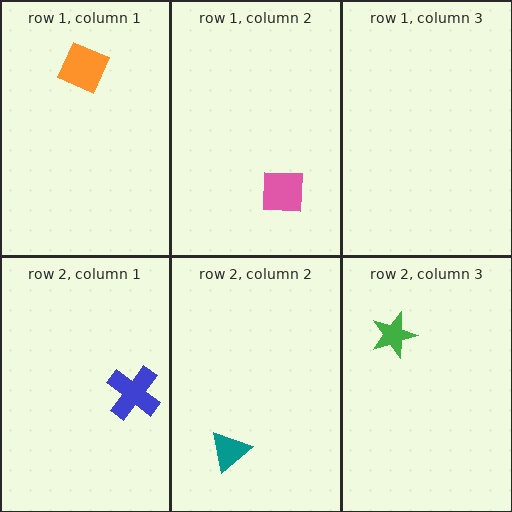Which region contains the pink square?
The row 1, column 2 region.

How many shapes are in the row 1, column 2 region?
1.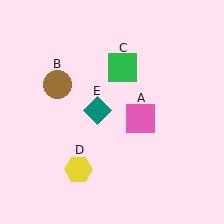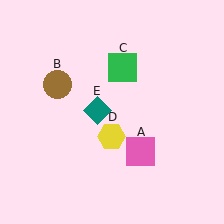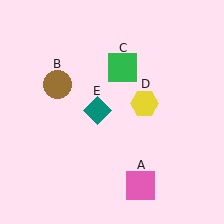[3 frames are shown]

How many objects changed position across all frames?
2 objects changed position: pink square (object A), yellow hexagon (object D).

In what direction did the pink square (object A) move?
The pink square (object A) moved down.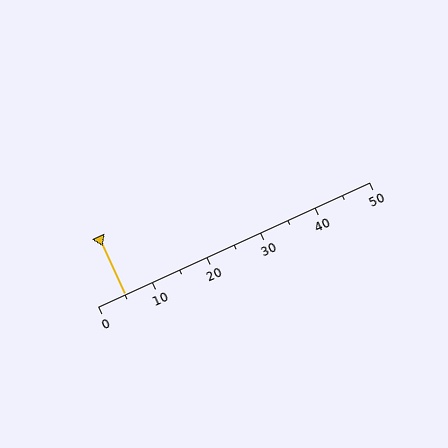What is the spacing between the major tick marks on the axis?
The major ticks are spaced 10 apart.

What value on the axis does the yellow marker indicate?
The marker indicates approximately 5.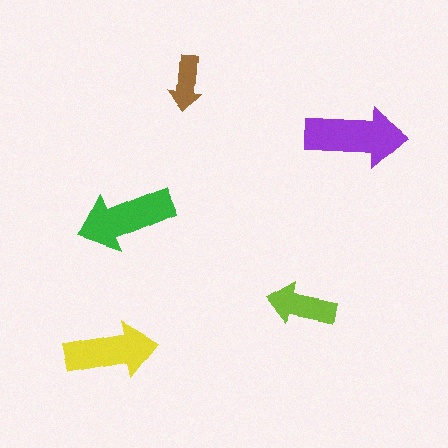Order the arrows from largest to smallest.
the purple one, the green one, the yellow one, the lime one, the brown one.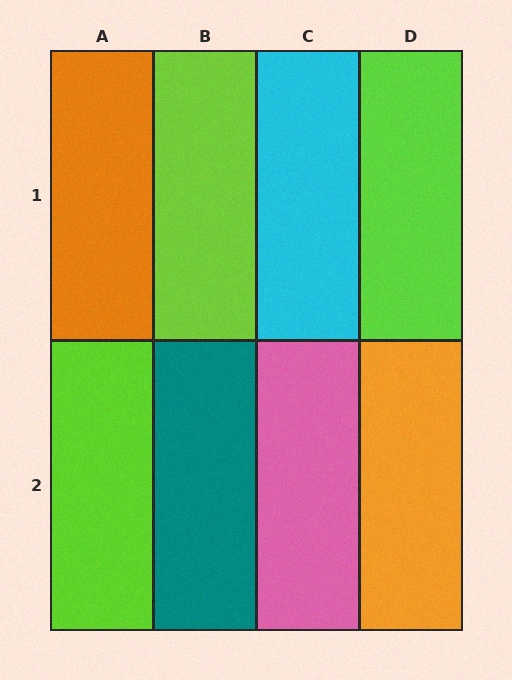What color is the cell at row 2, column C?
Pink.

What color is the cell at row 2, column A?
Lime.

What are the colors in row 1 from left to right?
Orange, lime, cyan, lime.